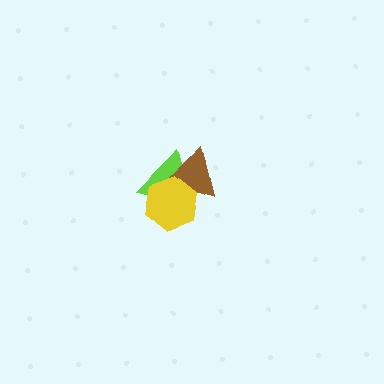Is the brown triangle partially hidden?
Yes, it is partially covered by another shape.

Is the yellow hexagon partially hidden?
No, no other shape covers it.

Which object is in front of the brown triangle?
The yellow hexagon is in front of the brown triangle.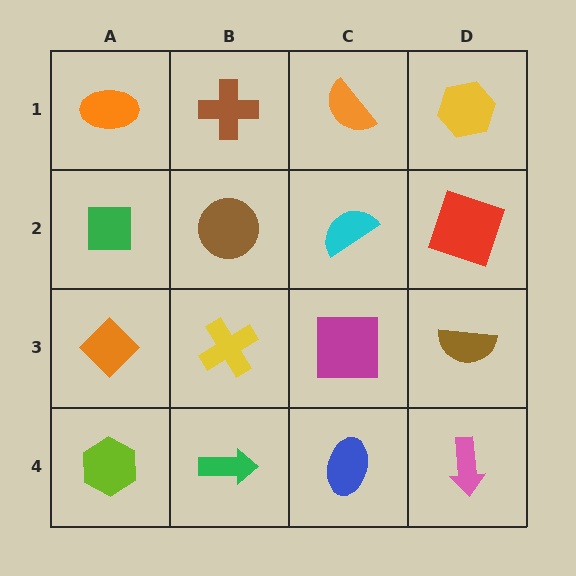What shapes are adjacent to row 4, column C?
A magenta square (row 3, column C), a green arrow (row 4, column B), a pink arrow (row 4, column D).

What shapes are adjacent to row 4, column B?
A yellow cross (row 3, column B), a lime hexagon (row 4, column A), a blue ellipse (row 4, column C).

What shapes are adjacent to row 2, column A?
An orange ellipse (row 1, column A), an orange diamond (row 3, column A), a brown circle (row 2, column B).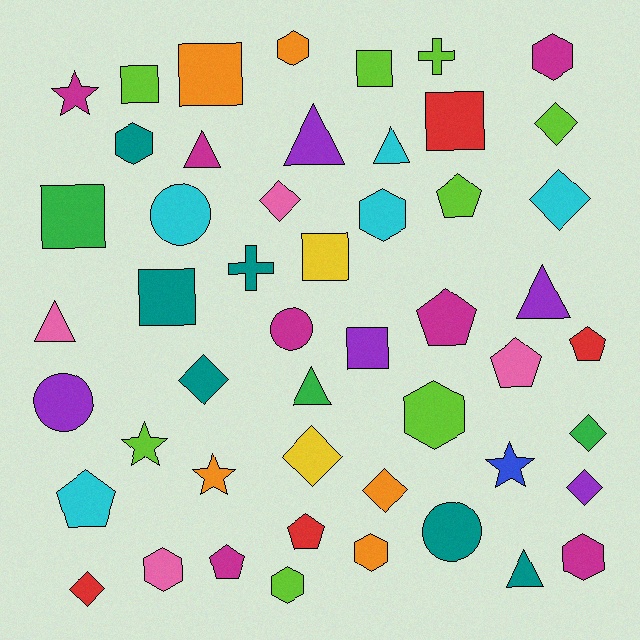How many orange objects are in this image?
There are 5 orange objects.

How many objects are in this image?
There are 50 objects.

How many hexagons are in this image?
There are 9 hexagons.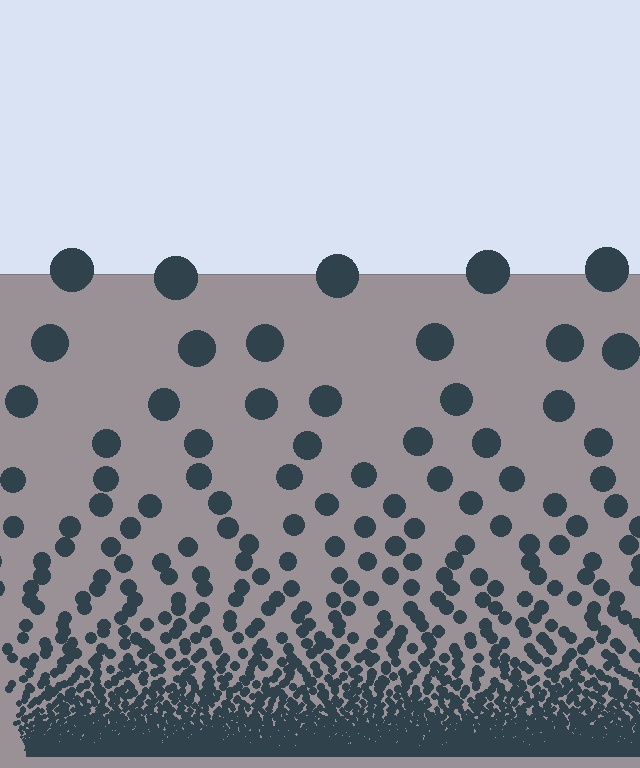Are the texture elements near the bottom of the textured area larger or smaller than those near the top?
Smaller. The gradient is inverted — elements near the bottom are smaller and denser.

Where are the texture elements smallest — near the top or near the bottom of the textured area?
Near the bottom.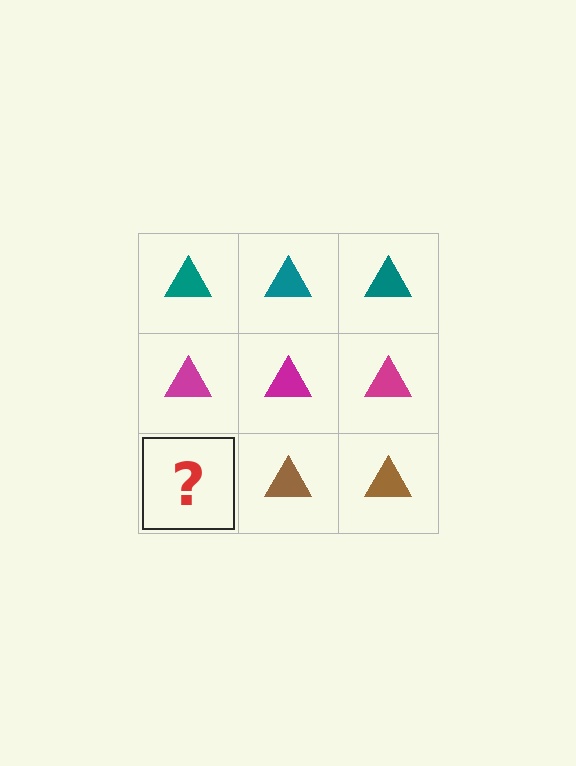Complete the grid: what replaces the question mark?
The question mark should be replaced with a brown triangle.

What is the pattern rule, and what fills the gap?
The rule is that each row has a consistent color. The gap should be filled with a brown triangle.